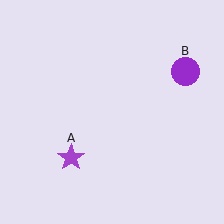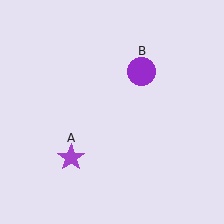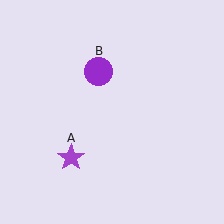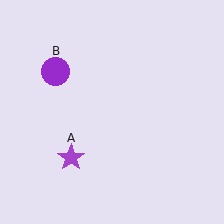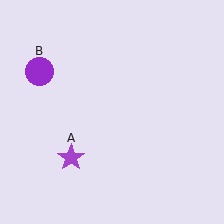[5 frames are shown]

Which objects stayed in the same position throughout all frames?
Purple star (object A) remained stationary.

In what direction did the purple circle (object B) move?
The purple circle (object B) moved left.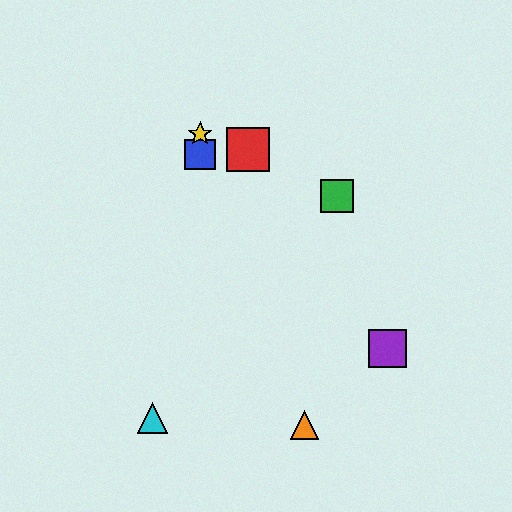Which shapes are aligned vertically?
The blue square, the yellow star are aligned vertically.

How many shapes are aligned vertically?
2 shapes (the blue square, the yellow star) are aligned vertically.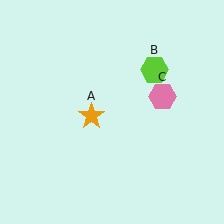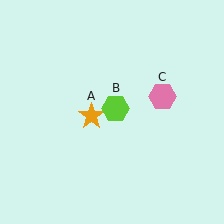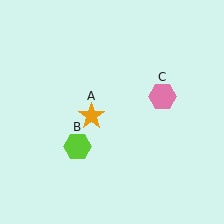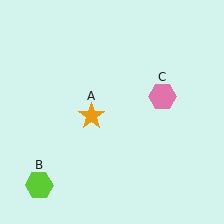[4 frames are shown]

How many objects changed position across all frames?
1 object changed position: lime hexagon (object B).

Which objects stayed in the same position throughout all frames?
Orange star (object A) and pink hexagon (object C) remained stationary.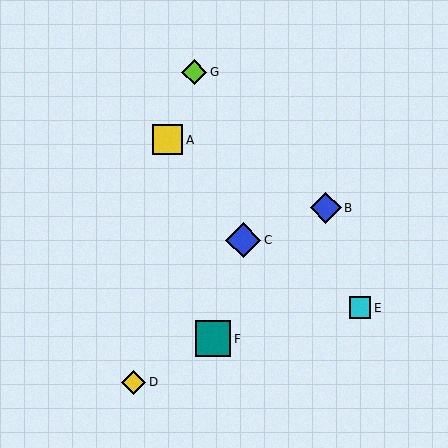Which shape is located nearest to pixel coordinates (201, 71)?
The lime diamond (labeled G) at (194, 72) is nearest to that location.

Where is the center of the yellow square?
The center of the yellow square is at (168, 140).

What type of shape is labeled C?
Shape C is a blue diamond.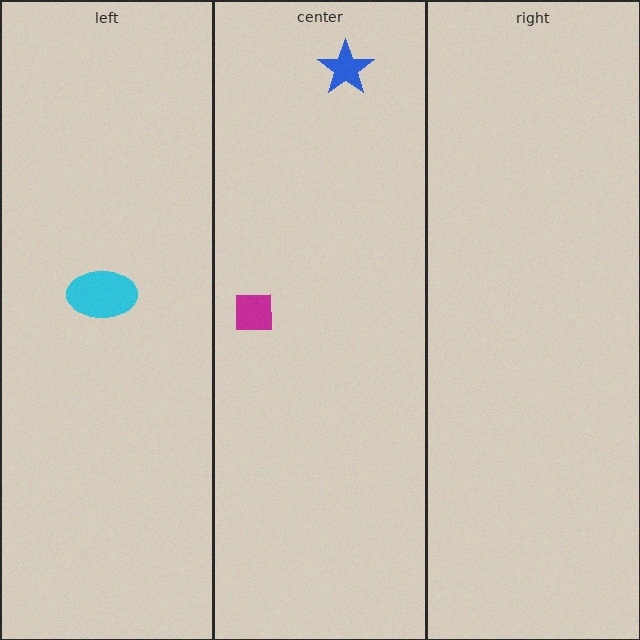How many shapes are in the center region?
2.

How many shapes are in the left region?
1.